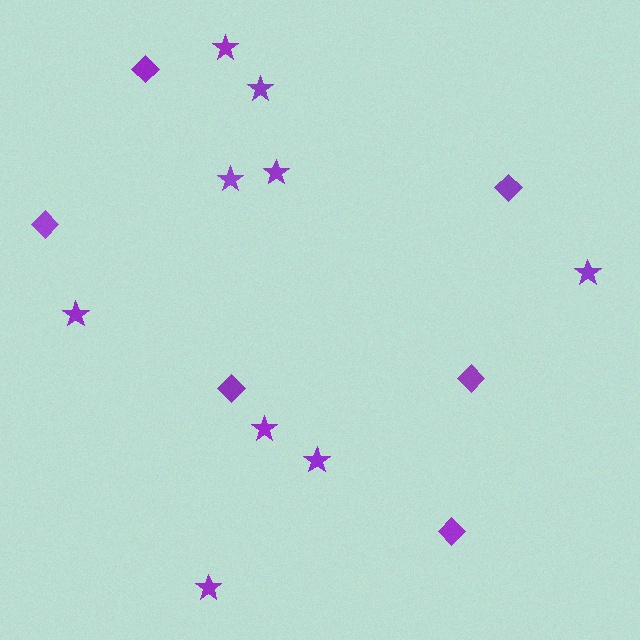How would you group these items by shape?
There are 2 groups: one group of stars (9) and one group of diamonds (6).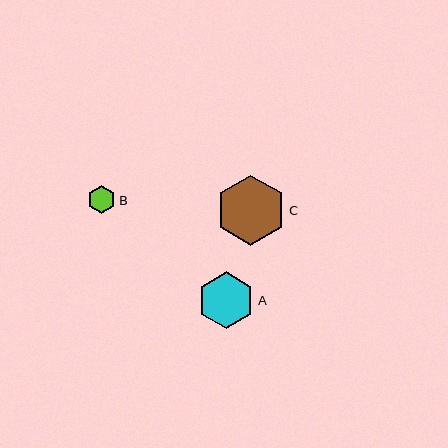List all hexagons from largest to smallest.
From largest to smallest: C, A, B.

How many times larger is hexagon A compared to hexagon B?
Hexagon A is approximately 2.0 times the size of hexagon B.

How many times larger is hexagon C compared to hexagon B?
Hexagon C is approximately 2.5 times the size of hexagon B.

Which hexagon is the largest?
Hexagon C is the largest with a size of approximately 70 pixels.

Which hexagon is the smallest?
Hexagon B is the smallest with a size of approximately 28 pixels.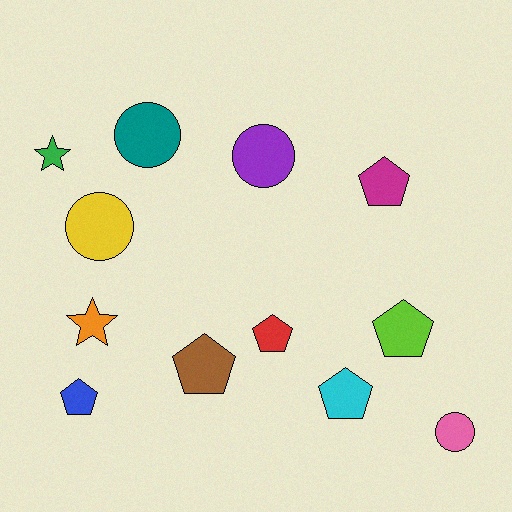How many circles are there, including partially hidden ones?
There are 4 circles.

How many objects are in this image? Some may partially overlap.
There are 12 objects.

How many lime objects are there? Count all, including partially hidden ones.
There is 1 lime object.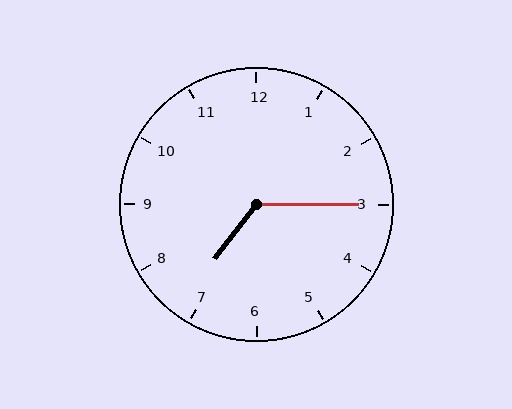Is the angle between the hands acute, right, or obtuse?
It is obtuse.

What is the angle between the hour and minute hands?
Approximately 128 degrees.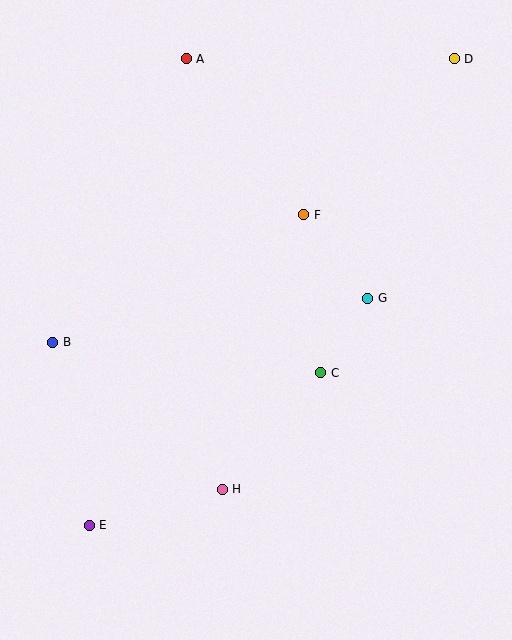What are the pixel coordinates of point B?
Point B is at (53, 342).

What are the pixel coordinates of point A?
Point A is at (186, 59).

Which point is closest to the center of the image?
Point C at (321, 373) is closest to the center.